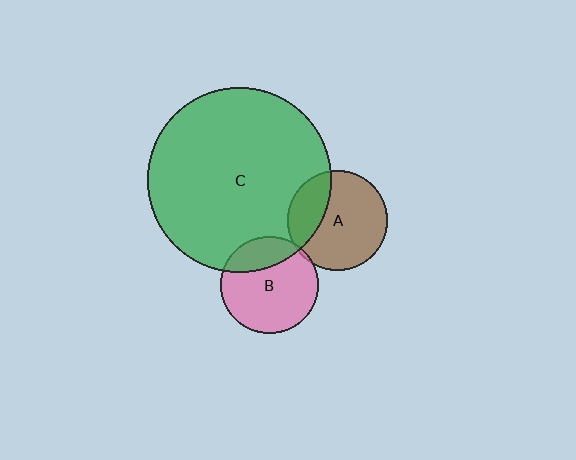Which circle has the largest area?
Circle C (green).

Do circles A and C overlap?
Yes.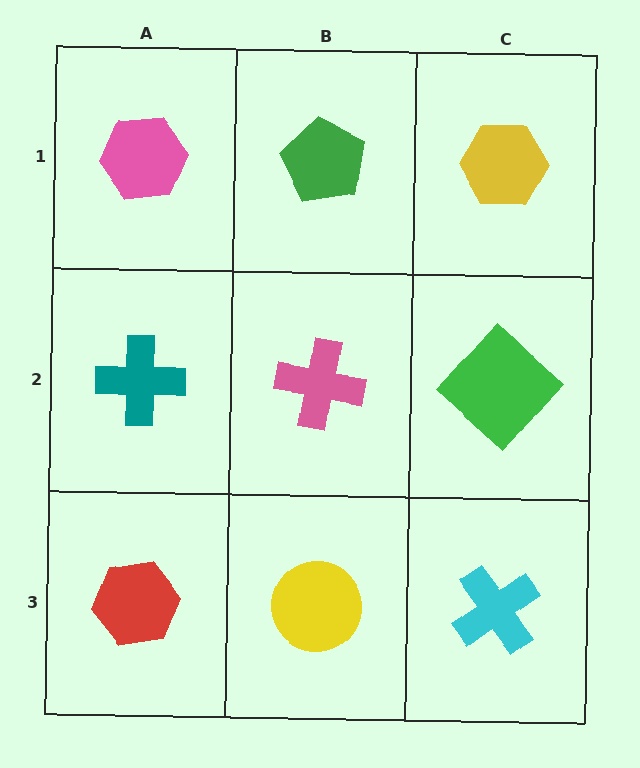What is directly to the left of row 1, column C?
A green pentagon.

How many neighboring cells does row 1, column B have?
3.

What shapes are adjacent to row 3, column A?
A teal cross (row 2, column A), a yellow circle (row 3, column B).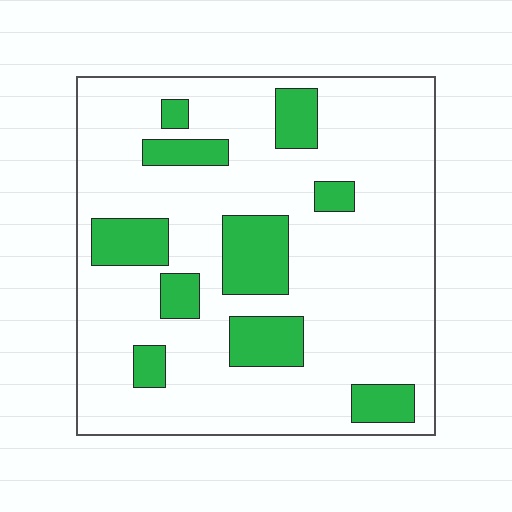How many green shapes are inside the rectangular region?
10.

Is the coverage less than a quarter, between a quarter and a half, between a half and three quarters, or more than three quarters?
Less than a quarter.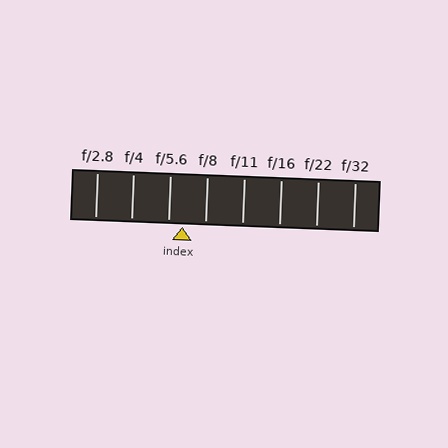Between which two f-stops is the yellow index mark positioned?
The index mark is between f/5.6 and f/8.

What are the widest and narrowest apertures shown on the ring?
The widest aperture shown is f/2.8 and the narrowest is f/32.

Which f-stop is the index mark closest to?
The index mark is closest to f/5.6.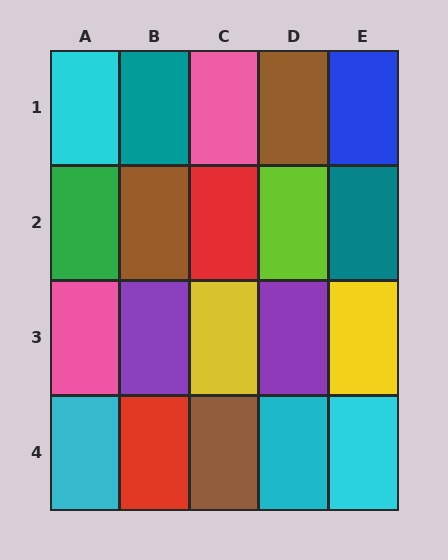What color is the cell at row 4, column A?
Cyan.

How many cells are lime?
1 cell is lime.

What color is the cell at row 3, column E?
Yellow.